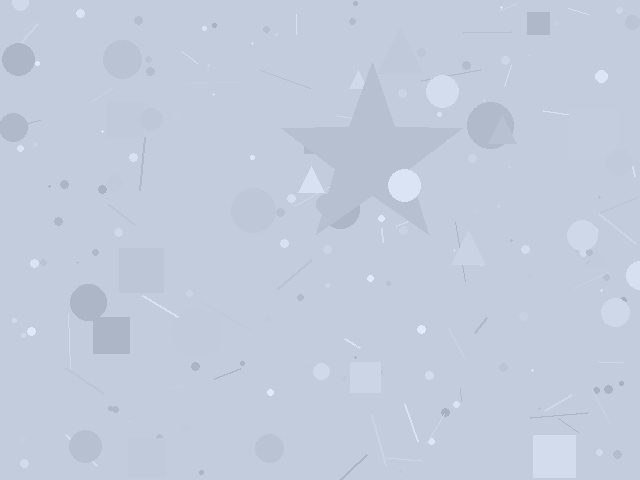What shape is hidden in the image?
A star is hidden in the image.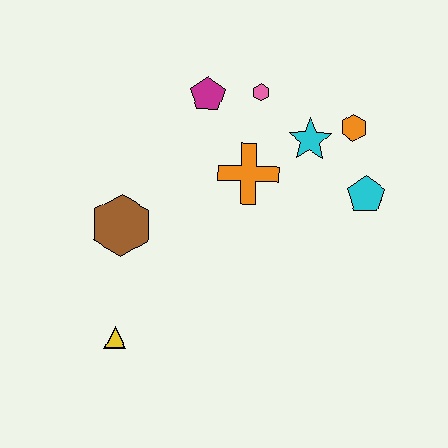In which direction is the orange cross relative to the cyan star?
The orange cross is to the left of the cyan star.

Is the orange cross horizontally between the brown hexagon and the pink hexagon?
Yes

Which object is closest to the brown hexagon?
The yellow triangle is closest to the brown hexagon.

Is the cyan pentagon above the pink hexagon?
No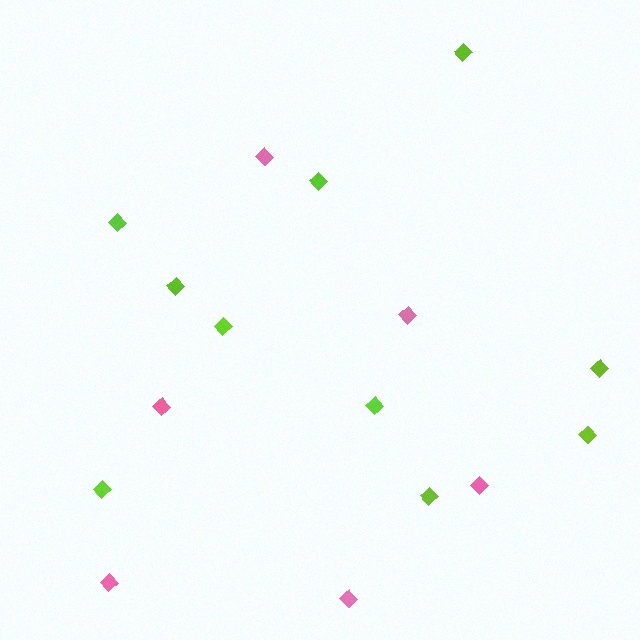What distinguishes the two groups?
There are 2 groups: one group of pink diamonds (6) and one group of lime diamonds (10).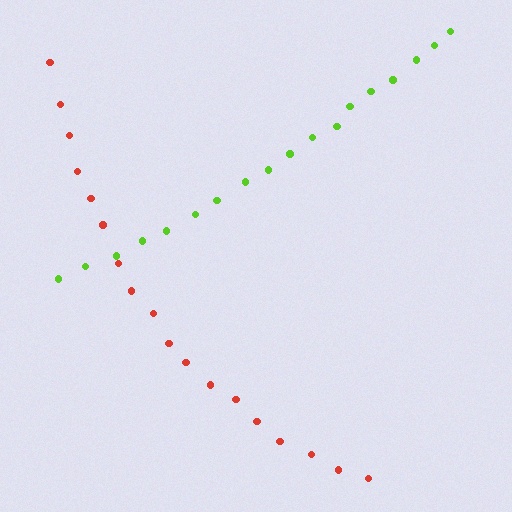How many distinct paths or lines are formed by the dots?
There are 2 distinct paths.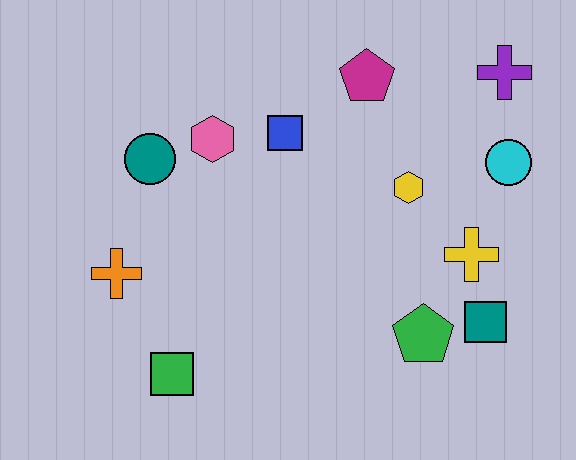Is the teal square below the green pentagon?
No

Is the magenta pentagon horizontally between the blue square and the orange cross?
No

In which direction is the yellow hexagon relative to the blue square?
The yellow hexagon is to the right of the blue square.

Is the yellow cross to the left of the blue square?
No